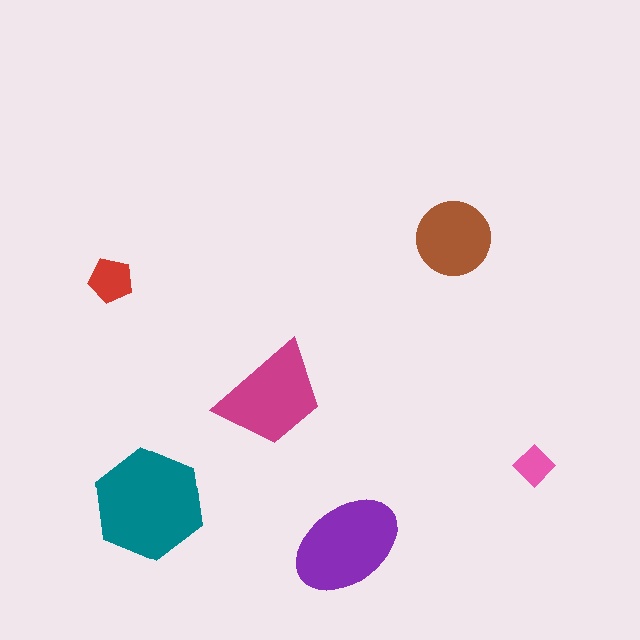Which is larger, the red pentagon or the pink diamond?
The red pentagon.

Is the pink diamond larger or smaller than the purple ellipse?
Smaller.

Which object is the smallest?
The pink diamond.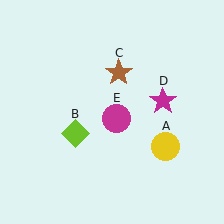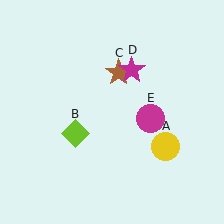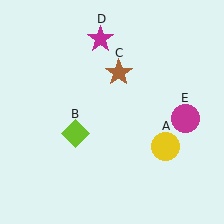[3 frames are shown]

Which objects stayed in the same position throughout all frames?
Yellow circle (object A) and lime diamond (object B) and brown star (object C) remained stationary.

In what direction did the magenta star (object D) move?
The magenta star (object D) moved up and to the left.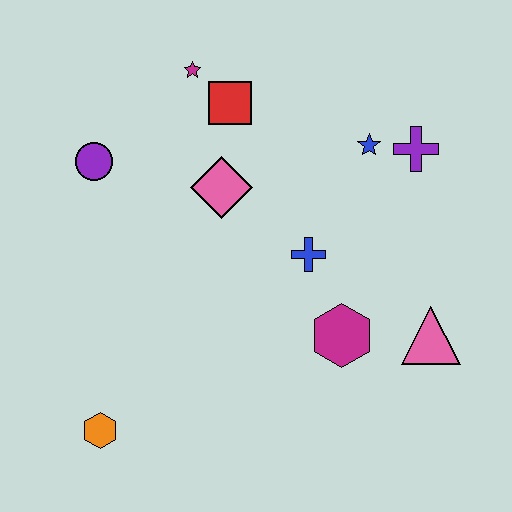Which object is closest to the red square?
The magenta star is closest to the red square.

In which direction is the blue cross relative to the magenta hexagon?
The blue cross is above the magenta hexagon.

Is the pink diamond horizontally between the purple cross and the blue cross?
No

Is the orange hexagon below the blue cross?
Yes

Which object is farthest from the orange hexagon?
The purple cross is farthest from the orange hexagon.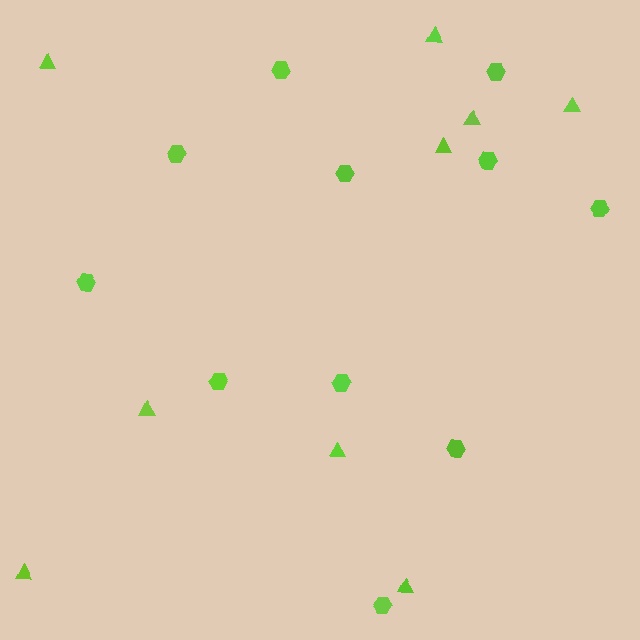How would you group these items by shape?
There are 2 groups: one group of triangles (9) and one group of hexagons (11).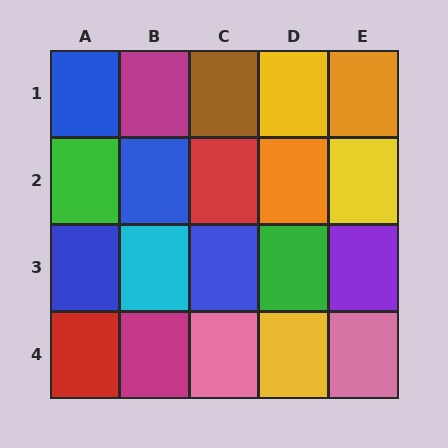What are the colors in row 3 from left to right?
Blue, cyan, blue, green, purple.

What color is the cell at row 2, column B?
Blue.